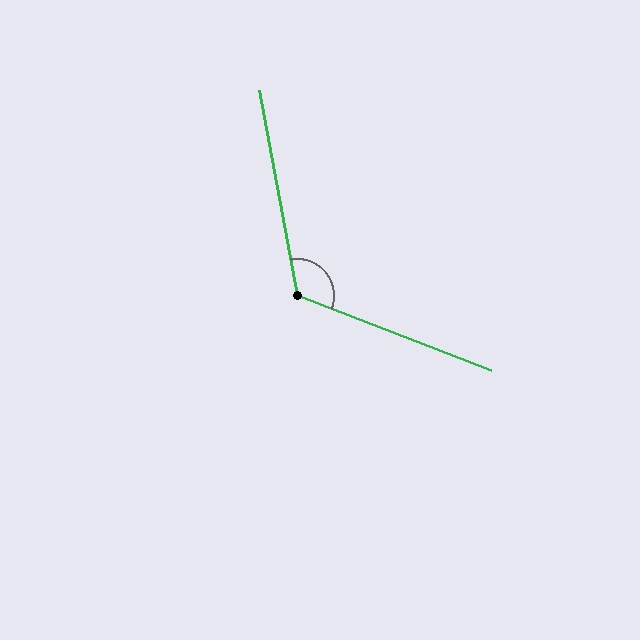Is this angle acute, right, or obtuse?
It is obtuse.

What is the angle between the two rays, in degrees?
Approximately 122 degrees.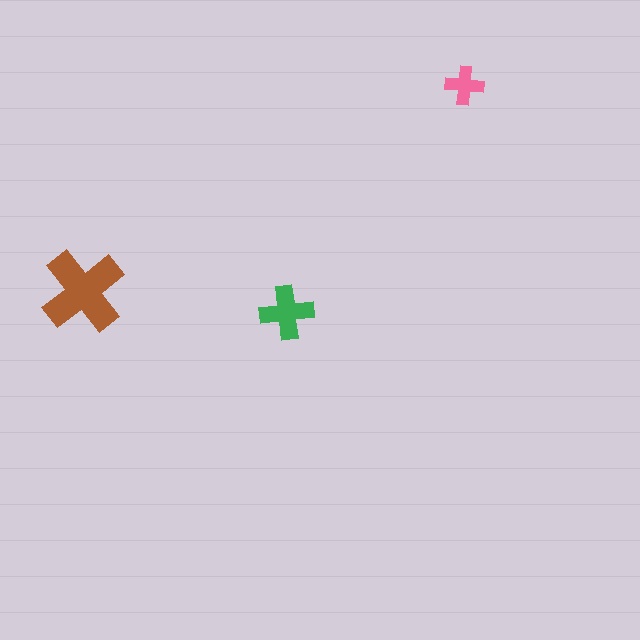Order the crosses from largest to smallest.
the brown one, the green one, the pink one.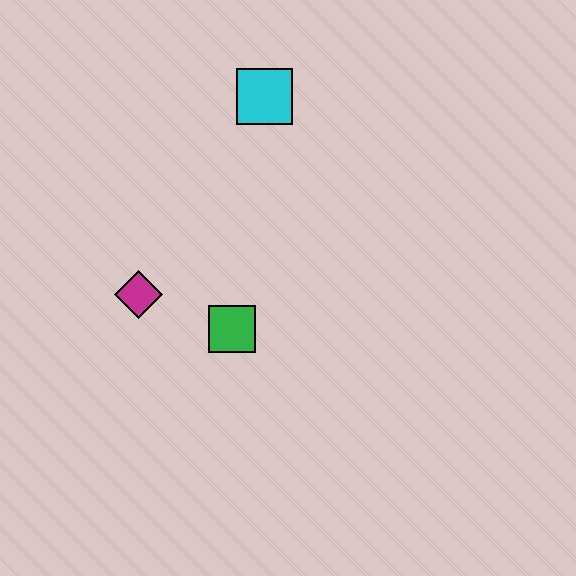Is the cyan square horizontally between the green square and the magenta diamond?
No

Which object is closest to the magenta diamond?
The green square is closest to the magenta diamond.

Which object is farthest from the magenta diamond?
The cyan square is farthest from the magenta diamond.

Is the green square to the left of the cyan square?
Yes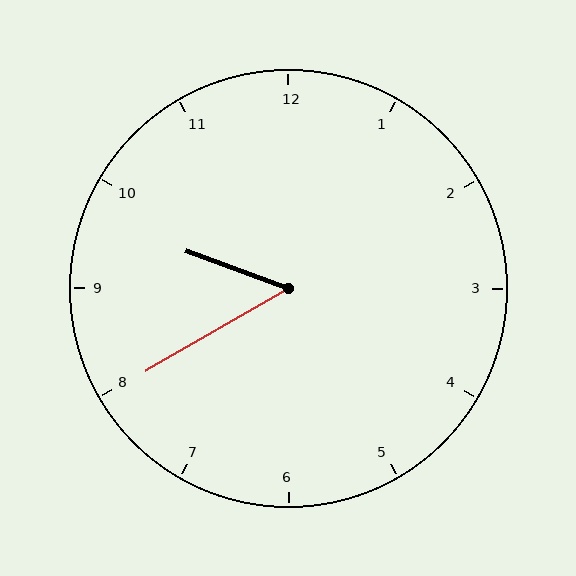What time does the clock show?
9:40.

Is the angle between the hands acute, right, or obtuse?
It is acute.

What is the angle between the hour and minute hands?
Approximately 50 degrees.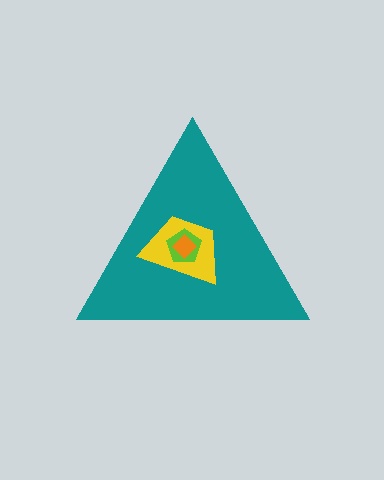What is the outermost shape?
The teal triangle.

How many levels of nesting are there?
4.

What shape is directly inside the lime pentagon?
The orange diamond.